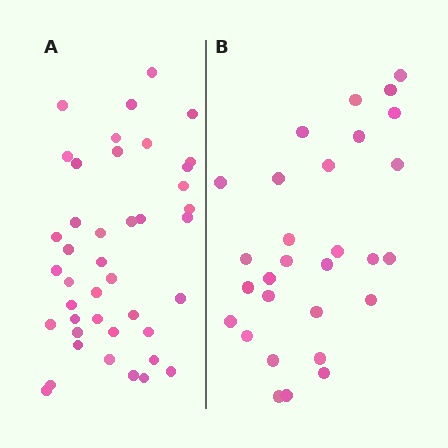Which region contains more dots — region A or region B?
Region A (the left region) has more dots.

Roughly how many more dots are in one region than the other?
Region A has approximately 15 more dots than region B.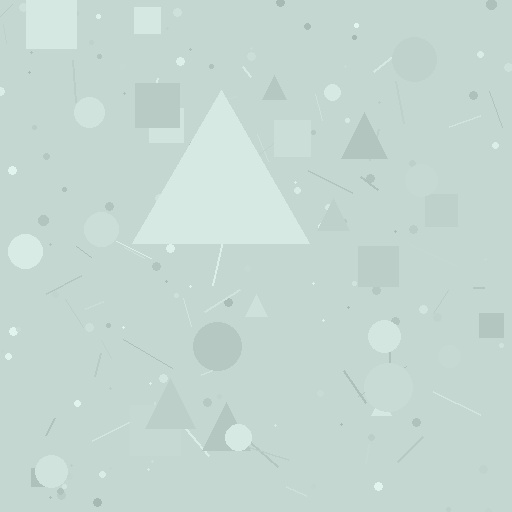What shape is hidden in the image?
A triangle is hidden in the image.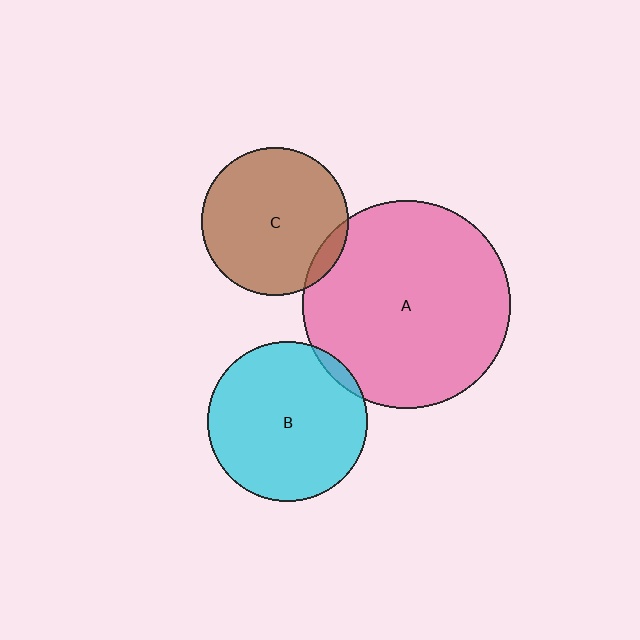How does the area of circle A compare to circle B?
Approximately 1.7 times.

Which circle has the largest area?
Circle A (pink).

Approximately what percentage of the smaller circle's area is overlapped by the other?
Approximately 5%.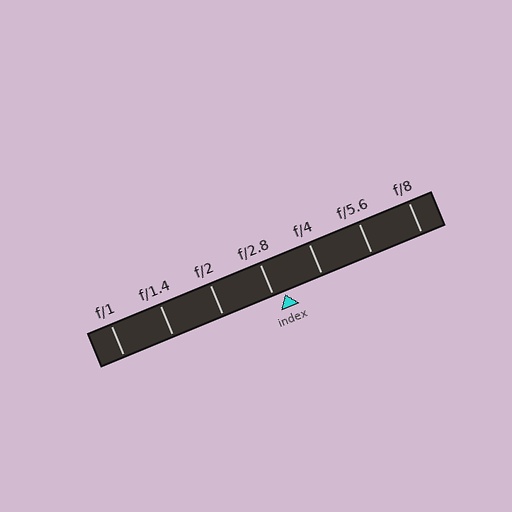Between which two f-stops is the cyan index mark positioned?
The index mark is between f/2.8 and f/4.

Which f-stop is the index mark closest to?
The index mark is closest to f/2.8.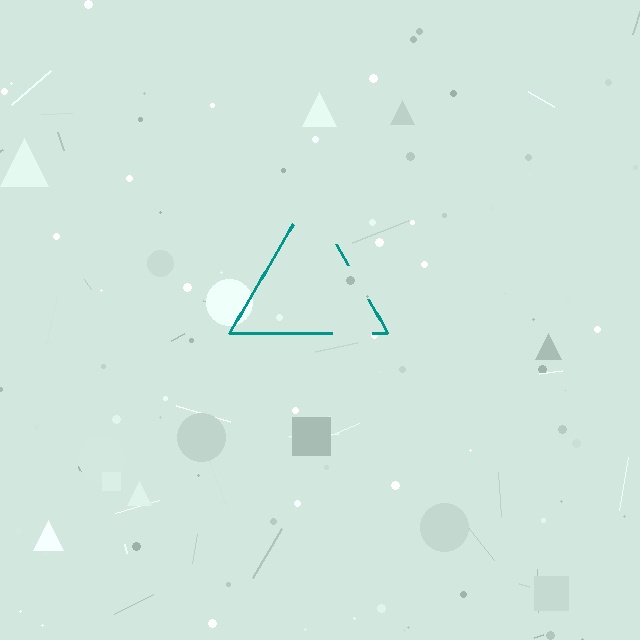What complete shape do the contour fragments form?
The contour fragments form a triangle.